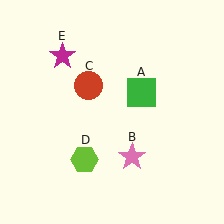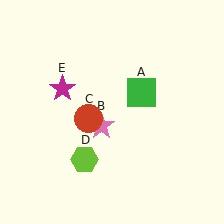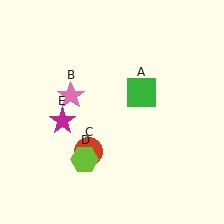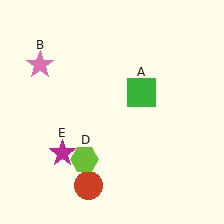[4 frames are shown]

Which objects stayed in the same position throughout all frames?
Green square (object A) and lime hexagon (object D) remained stationary.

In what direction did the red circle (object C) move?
The red circle (object C) moved down.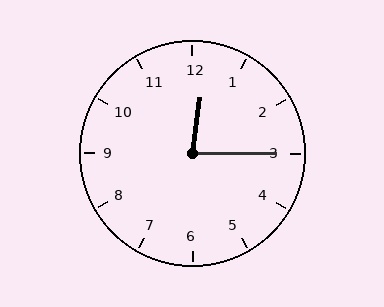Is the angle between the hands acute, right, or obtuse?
It is acute.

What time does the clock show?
12:15.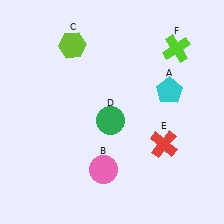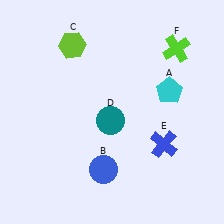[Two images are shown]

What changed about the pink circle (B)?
In Image 1, B is pink. In Image 2, it changed to blue.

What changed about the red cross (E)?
In Image 1, E is red. In Image 2, it changed to blue.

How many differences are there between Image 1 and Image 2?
There are 3 differences between the two images.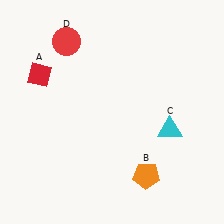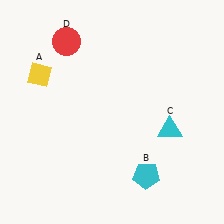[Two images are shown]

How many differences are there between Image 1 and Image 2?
There are 2 differences between the two images.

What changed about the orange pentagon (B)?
In Image 1, B is orange. In Image 2, it changed to cyan.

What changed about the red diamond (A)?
In Image 1, A is red. In Image 2, it changed to yellow.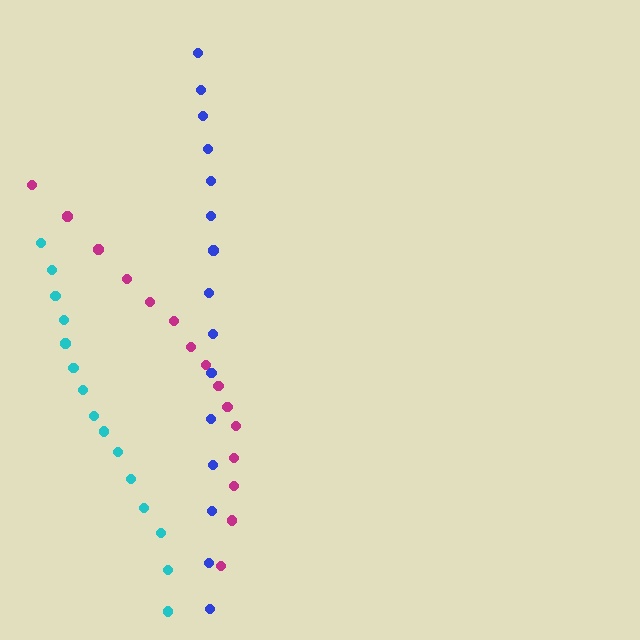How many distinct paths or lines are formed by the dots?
There are 3 distinct paths.